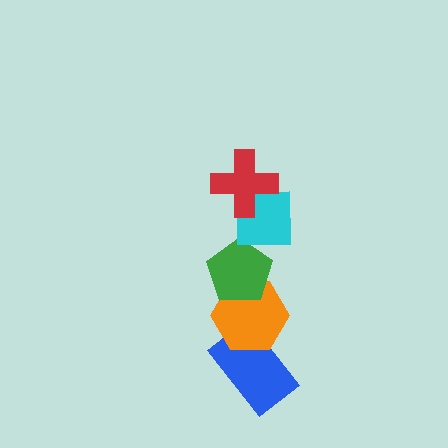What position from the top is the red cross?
The red cross is 1st from the top.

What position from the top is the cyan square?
The cyan square is 2nd from the top.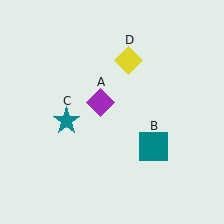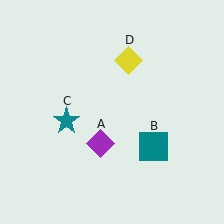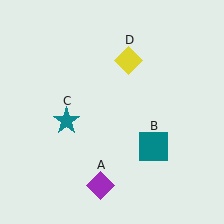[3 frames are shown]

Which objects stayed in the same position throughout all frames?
Teal square (object B) and teal star (object C) and yellow diamond (object D) remained stationary.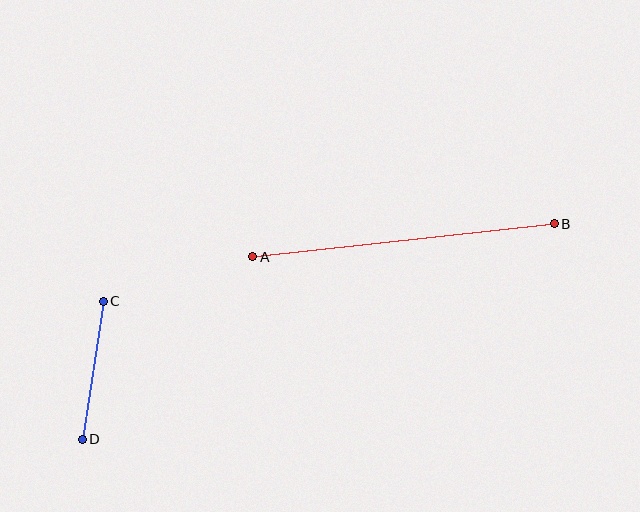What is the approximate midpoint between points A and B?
The midpoint is at approximately (403, 240) pixels.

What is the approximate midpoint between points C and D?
The midpoint is at approximately (93, 370) pixels.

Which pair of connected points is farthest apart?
Points A and B are farthest apart.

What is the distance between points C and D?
The distance is approximately 139 pixels.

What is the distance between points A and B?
The distance is approximately 303 pixels.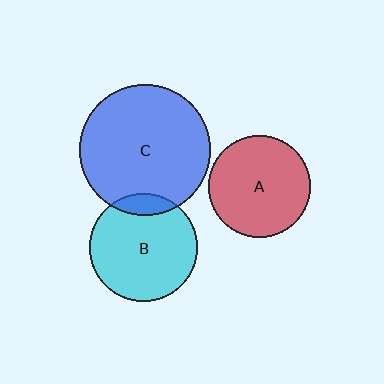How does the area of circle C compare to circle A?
Approximately 1.6 times.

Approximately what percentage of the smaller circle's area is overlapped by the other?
Approximately 10%.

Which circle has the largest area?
Circle C (blue).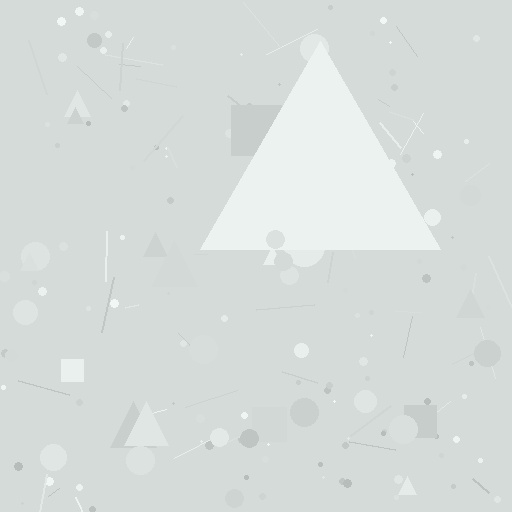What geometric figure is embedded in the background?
A triangle is embedded in the background.